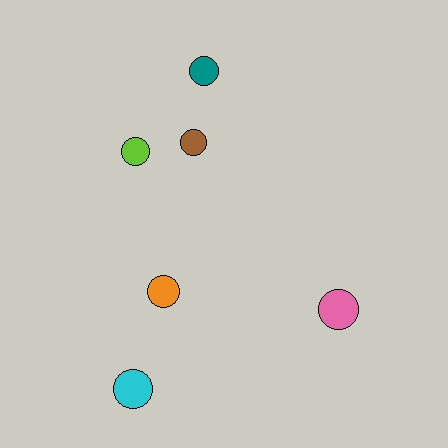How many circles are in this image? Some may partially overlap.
There are 6 circles.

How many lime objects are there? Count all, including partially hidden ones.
There is 1 lime object.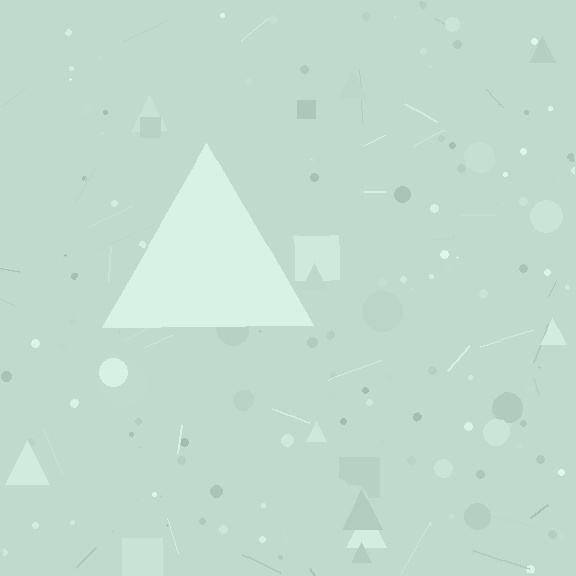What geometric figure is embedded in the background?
A triangle is embedded in the background.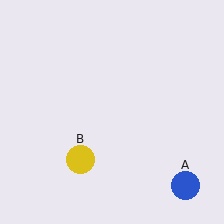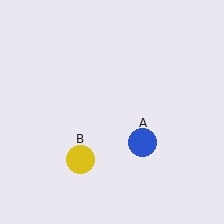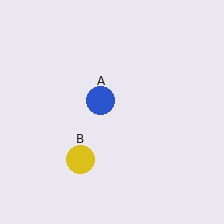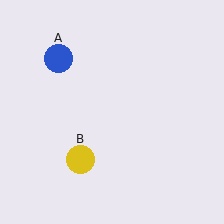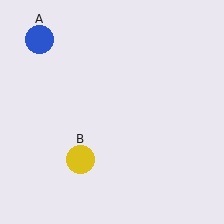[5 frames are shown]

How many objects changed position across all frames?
1 object changed position: blue circle (object A).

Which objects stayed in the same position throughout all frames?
Yellow circle (object B) remained stationary.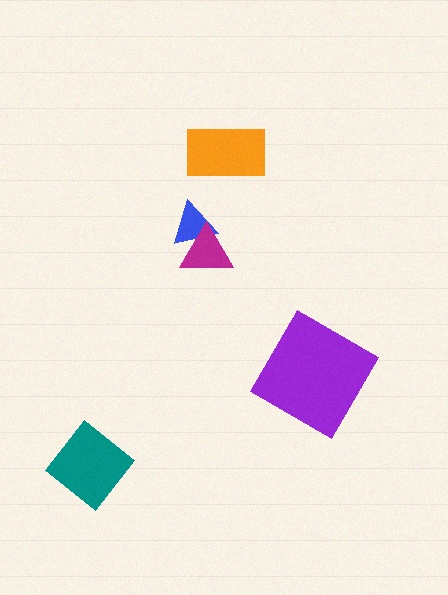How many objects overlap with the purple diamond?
0 objects overlap with the purple diamond.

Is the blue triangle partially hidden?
Yes, it is partially covered by another shape.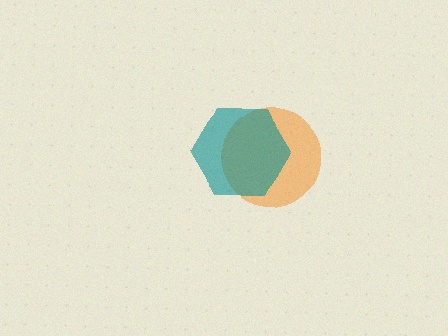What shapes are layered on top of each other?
The layered shapes are: an orange circle, a teal hexagon.